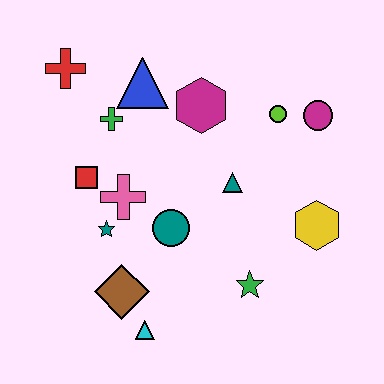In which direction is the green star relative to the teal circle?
The green star is to the right of the teal circle.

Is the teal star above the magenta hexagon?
No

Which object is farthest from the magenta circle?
The cyan triangle is farthest from the magenta circle.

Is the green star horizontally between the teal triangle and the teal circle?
No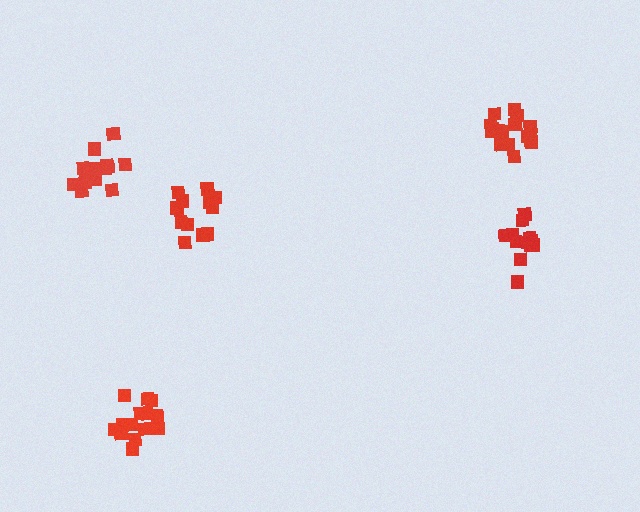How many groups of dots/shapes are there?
There are 5 groups.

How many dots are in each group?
Group 1: 17 dots, Group 2: 16 dots, Group 3: 12 dots, Group 4: 12 dots, Group 5: 14 dots (71 total).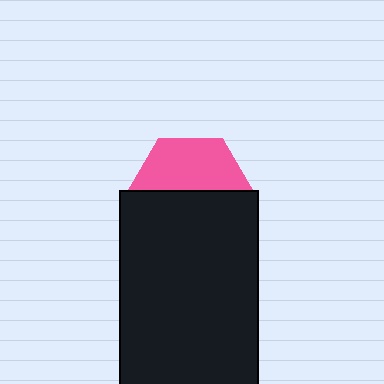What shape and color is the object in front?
The object in front is a black rectangle.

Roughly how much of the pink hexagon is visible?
About half of it is visible (roughly 45%).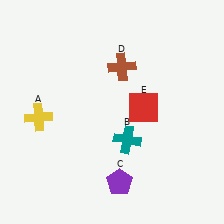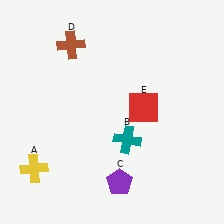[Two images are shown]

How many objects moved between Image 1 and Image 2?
2 objects moved between the two images.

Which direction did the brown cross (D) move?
The brown cross (D) moved left.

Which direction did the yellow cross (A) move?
The yellow cross (A) moved down.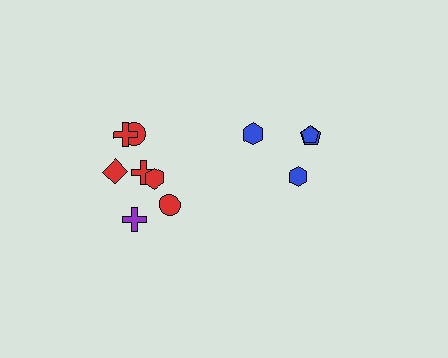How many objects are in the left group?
There are 7 objects.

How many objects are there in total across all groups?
There are 11 objects.